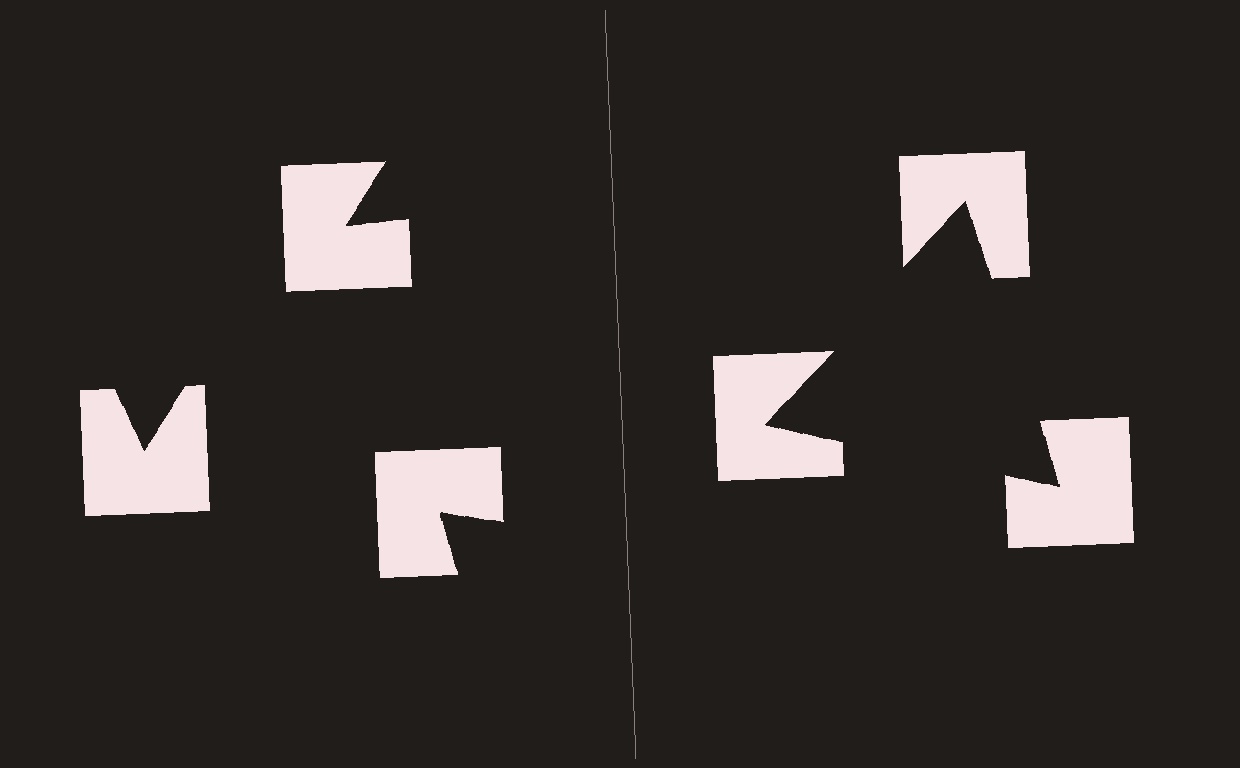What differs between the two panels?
The notched squares are positioned identically on both sides; only the wedge orientations differ. On the right they align to a triangle; on the left they are misaligned.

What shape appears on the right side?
An illusory triangle.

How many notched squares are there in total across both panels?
6 — 3 on each side.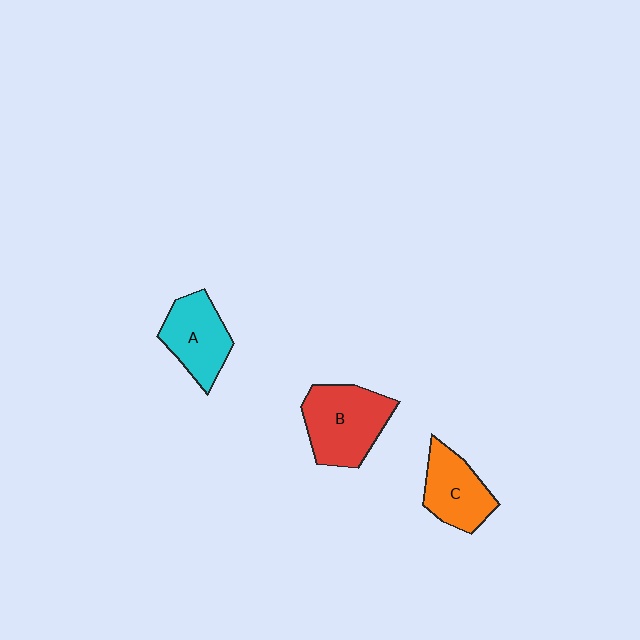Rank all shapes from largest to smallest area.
From largest to smallest: B (red), A (cyan), C (orange).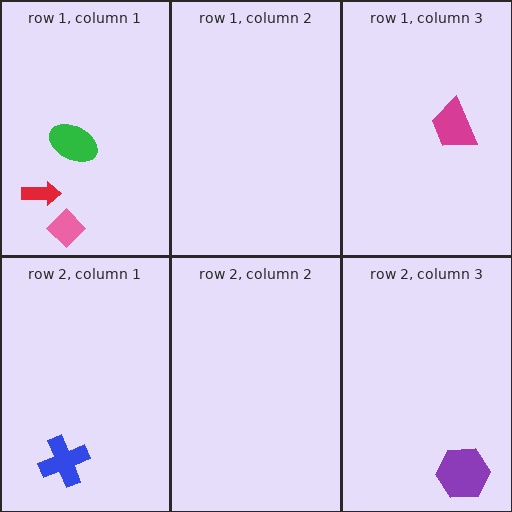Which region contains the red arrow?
The row 1, column 1 region.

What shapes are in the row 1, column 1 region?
The red arrow, the pink diamond, the green ellipse.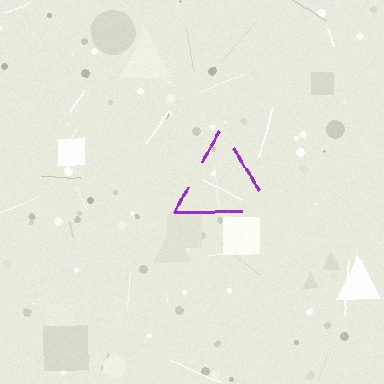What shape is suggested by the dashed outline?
The dashed outline suggests a triangle.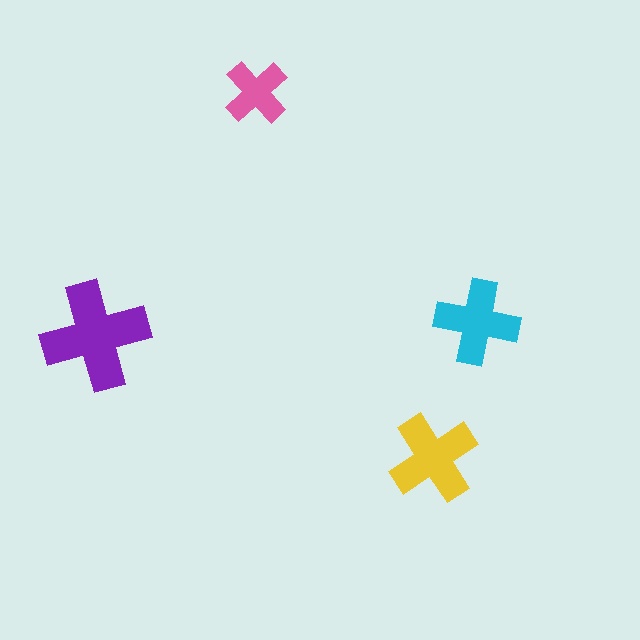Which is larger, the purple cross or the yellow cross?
The purple one.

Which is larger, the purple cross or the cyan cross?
The purple one.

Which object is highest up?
The pink cross is topmost.